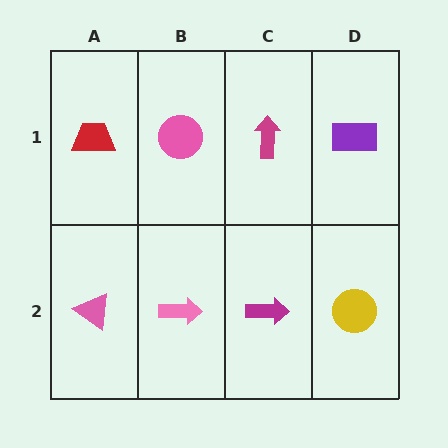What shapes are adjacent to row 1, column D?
A yellow circle (row 2, column D), a magenta arrow (row 1, column C).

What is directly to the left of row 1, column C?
A pink circle.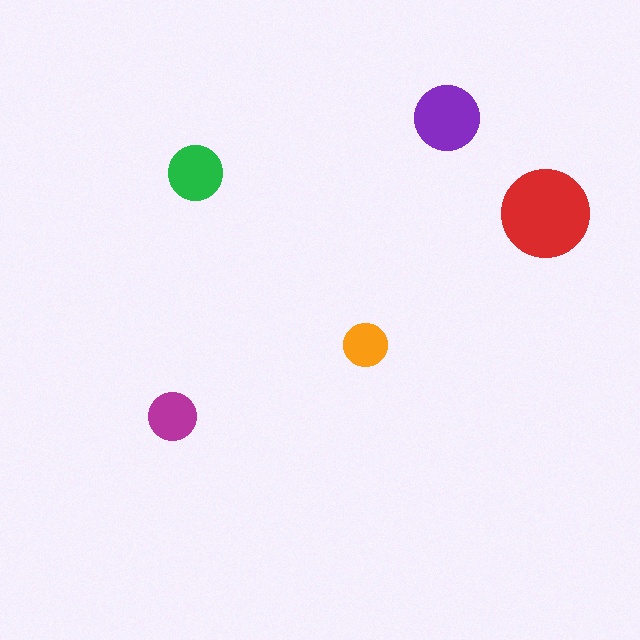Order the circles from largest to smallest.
the red one, the purple one, the green one, the magenta one, the orange one.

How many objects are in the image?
There are 5 objects in the image.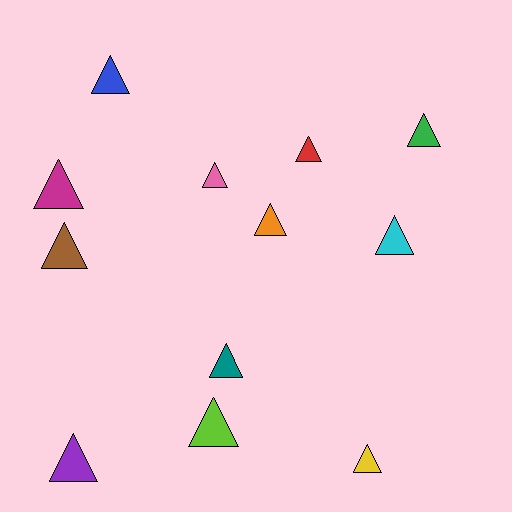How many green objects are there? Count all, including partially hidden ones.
There is 1 green object.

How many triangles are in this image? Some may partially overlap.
There are 12 triangles.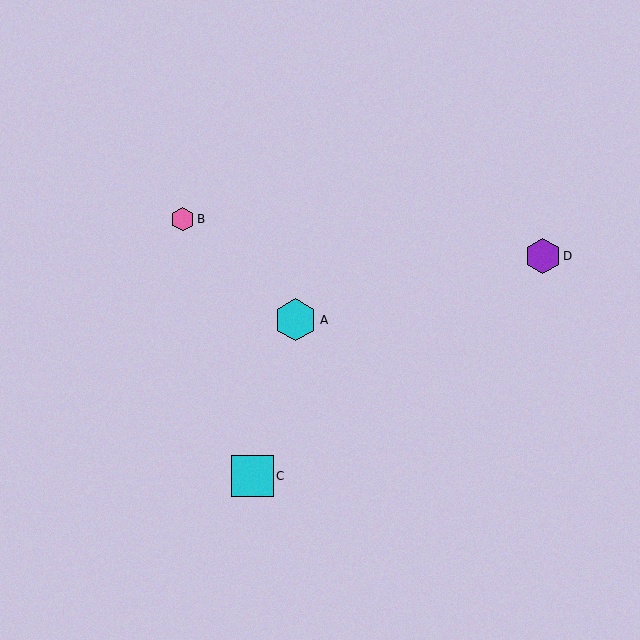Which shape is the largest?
The cyan hexagon (labeled A) is the largest.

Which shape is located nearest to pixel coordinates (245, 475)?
The cyan square (labeled C) at (252, 476) is nearest to that location.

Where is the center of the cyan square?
The center of the cyan square is at (252, 476).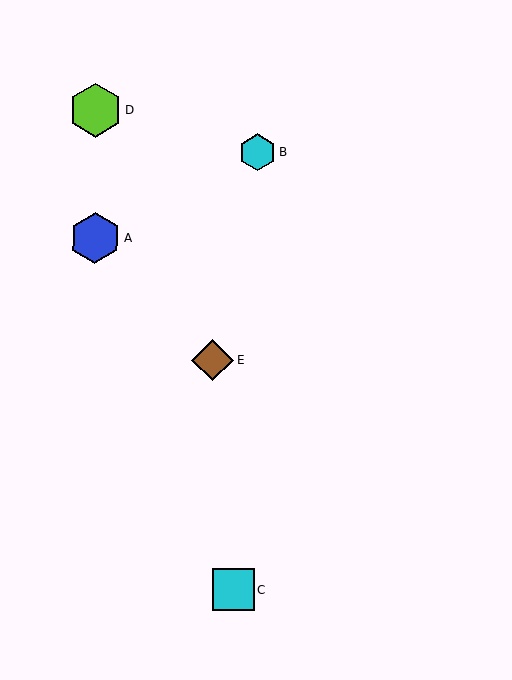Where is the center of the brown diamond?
The center of the brown diamond is at (213, 360).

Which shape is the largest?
The lime hexagon (labeled D) is the largest.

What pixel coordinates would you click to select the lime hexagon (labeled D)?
Click at (95, 110) to select the lime hexagon D.